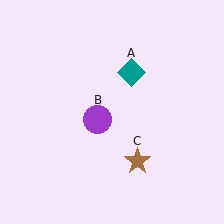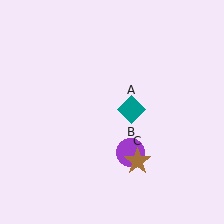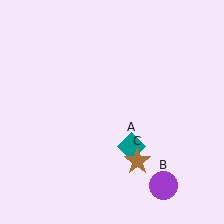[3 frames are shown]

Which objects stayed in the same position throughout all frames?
Brown star (object C) remained stationary.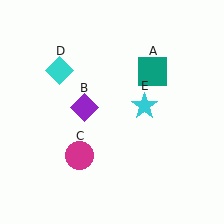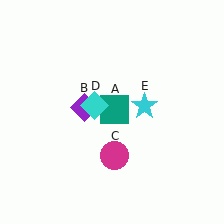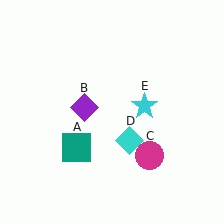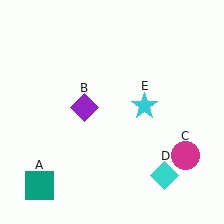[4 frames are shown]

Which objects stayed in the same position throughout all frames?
Purple diamond (object B) and cyan star (object E) remained stationary.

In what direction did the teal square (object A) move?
The teal square (object A) moved down and to the left.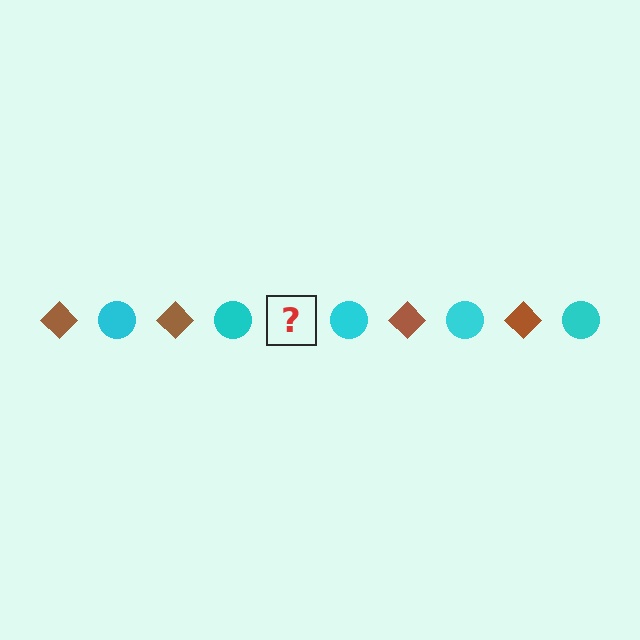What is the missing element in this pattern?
The missing element is a brown diamond.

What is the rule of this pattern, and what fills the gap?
The rule is that the pattern alternates between brown diamond and cyan circle. The gap should be filled with a brown diamond.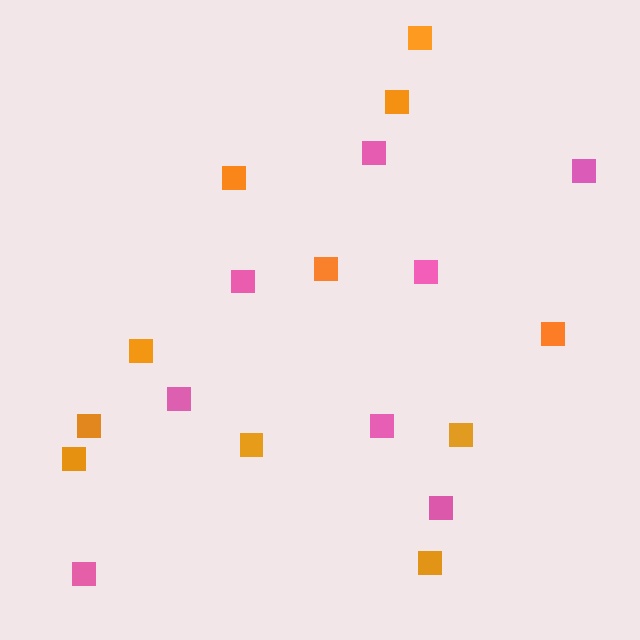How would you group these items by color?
There are 2 groups: one group of orange squares (11) and one group of pink squares (8).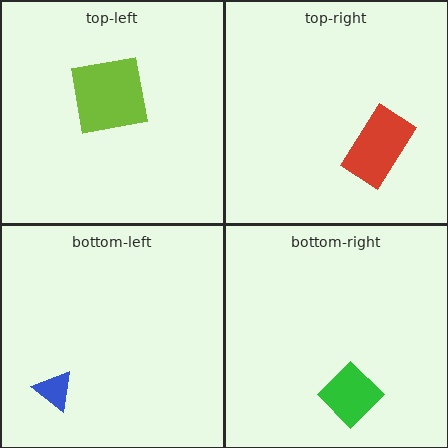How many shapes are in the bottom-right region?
1.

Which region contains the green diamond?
The bottom-right region.